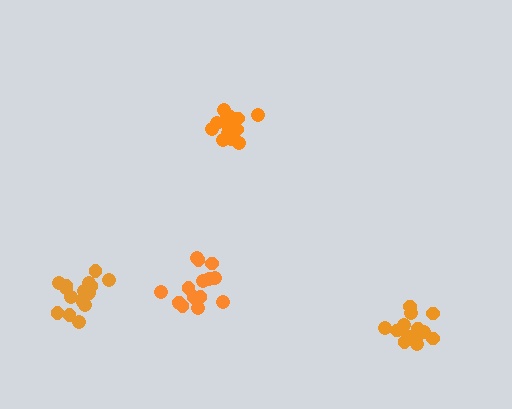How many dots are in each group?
Group 1: 15 dots, Group 2: 18 dots, Group 3: 15 dots, Group 4: 15 dots (63 total).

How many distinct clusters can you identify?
There are 4 distinct clusters.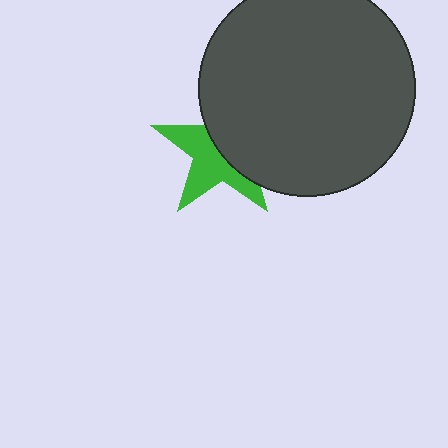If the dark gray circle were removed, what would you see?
You would see the complete green star.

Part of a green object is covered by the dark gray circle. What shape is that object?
It is a star.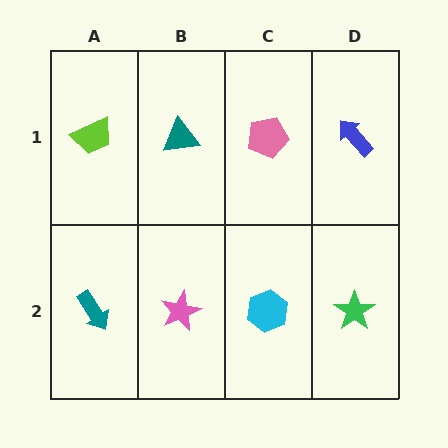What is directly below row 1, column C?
A cyan hexagon.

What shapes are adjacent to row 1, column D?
A green star (row 2, column D), a pink pentagon (row 1, column C).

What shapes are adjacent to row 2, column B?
A teal triangle (row 1, column B), a teal arrow (row 2, column A), a cyan hexagon (row 2, column C).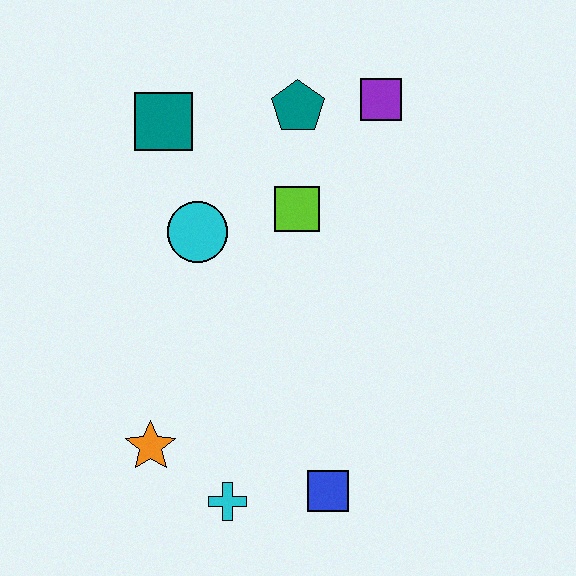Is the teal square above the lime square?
Yes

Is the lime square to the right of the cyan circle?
Yes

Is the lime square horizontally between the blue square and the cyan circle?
Yes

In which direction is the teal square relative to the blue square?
The teal square is above the blue square.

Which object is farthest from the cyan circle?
The blue square is farthest from the cyan circle.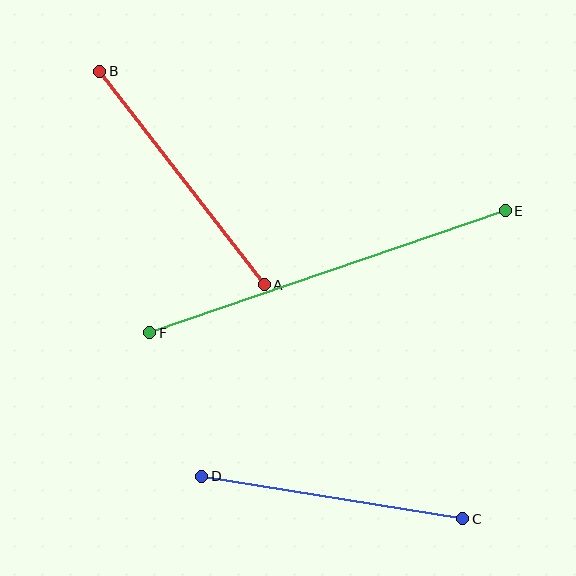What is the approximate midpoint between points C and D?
The midpoint is at approximately (332, 498) pixels.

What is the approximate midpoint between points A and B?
The midpoint is at approximately (182, 178) pixels.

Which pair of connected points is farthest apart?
Points E and F are farthest apart.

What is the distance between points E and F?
The distance is approximately 376 pixels.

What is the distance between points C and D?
The distance is approximately 264 pixels.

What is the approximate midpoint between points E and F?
The midpoint is at approximately (328, 272) pixels.